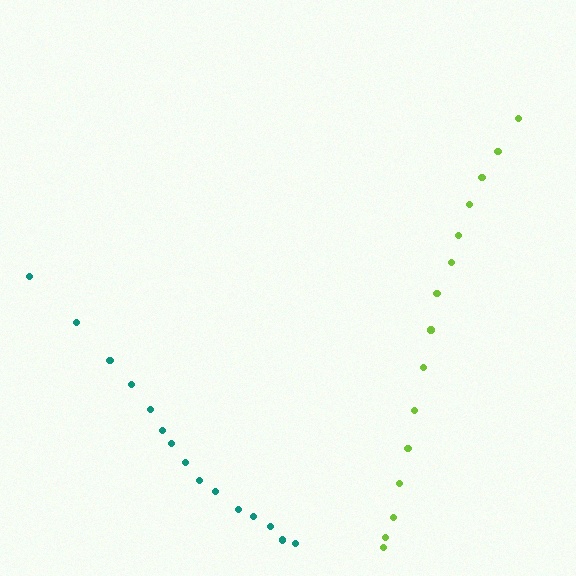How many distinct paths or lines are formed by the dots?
There are 2 distinct paths.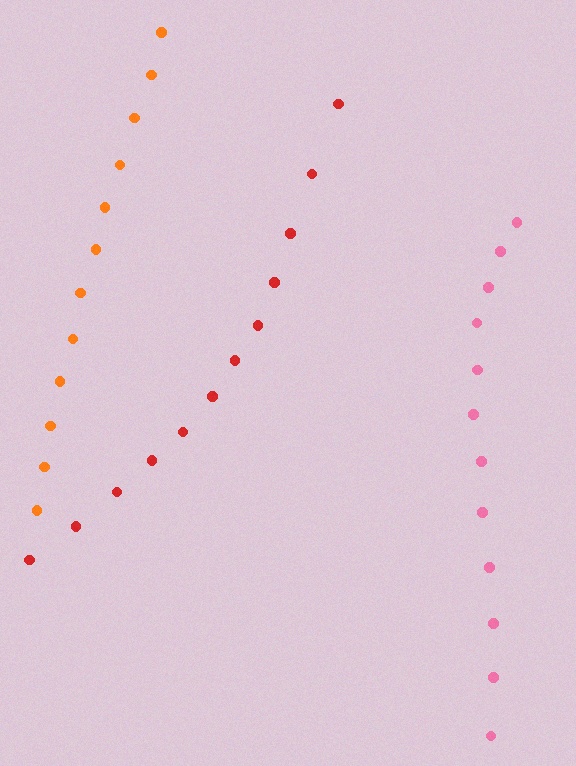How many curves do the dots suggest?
There are 3 distinct paths.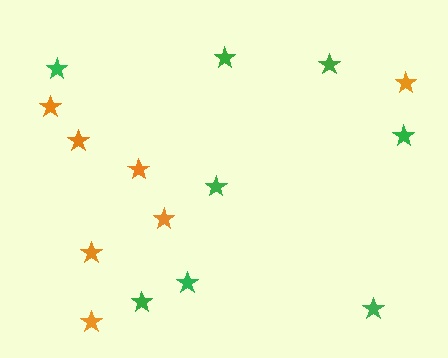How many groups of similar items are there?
There are 2 groups: one group of green stars (8) and one group of orange stars (7).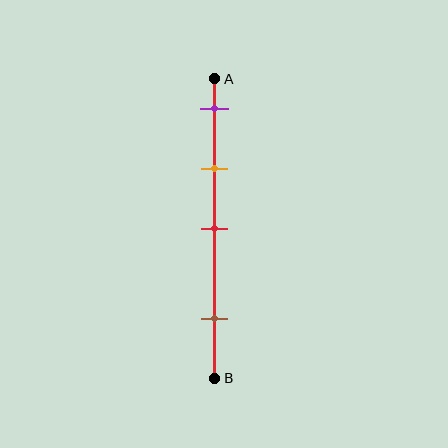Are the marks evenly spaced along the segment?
No, the marks are not evenly spaced.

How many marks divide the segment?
There are 4 marks dividing the segment.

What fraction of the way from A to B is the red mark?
The red mark is approximately 50% (0.5) of the way from A to B.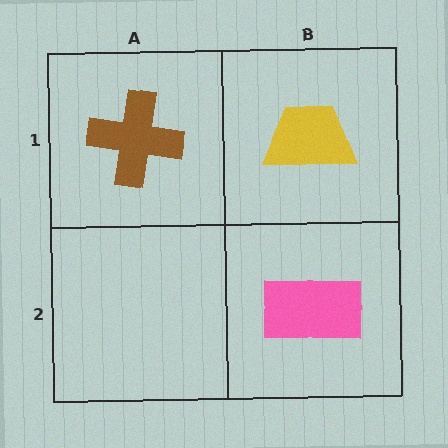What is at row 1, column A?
A brown cross.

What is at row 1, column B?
A yellow trapezoid.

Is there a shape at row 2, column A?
No, that cell is empty.